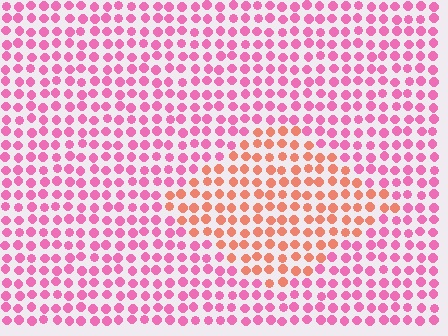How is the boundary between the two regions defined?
The boundary is defined purely by a slight shift in hue (about 44 degrees). Spacing, size, and orientation are identical on both sides.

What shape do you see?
I see a diamond.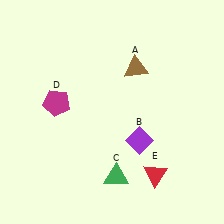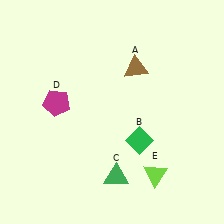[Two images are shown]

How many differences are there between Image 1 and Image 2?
There are 2 differences between the two images.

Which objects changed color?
B changed from purple to green. E changed from red to lime.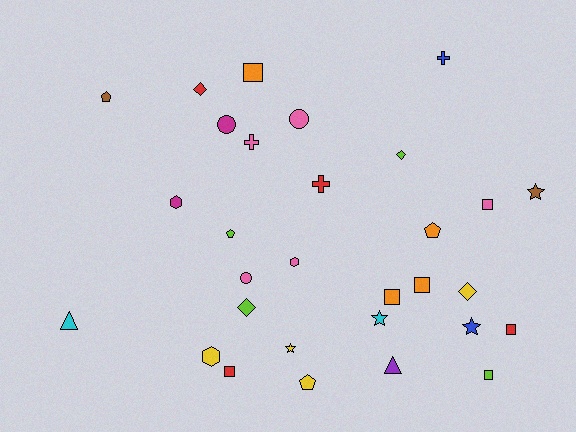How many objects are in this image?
There are 30 objects.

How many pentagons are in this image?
There are 4 pentagons.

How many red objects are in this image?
There are 4 red objects.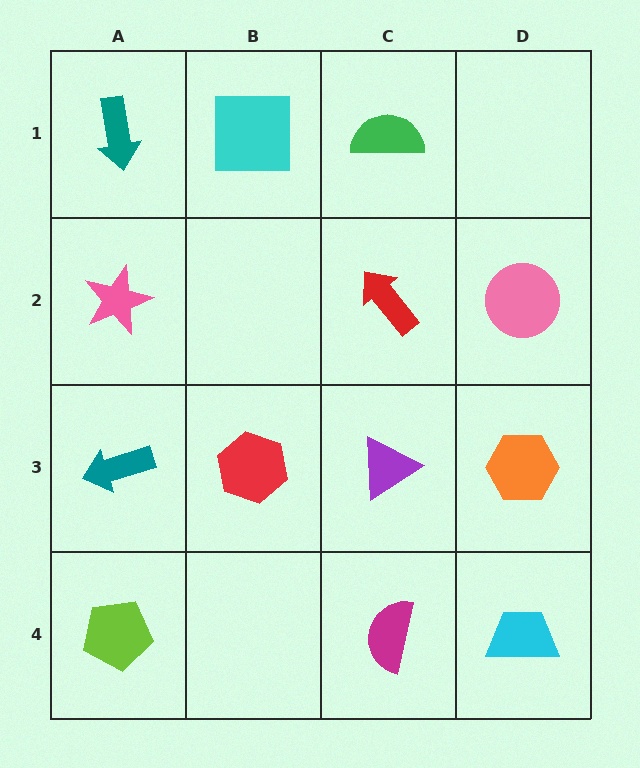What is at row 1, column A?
A teal arrow.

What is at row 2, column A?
A pink star.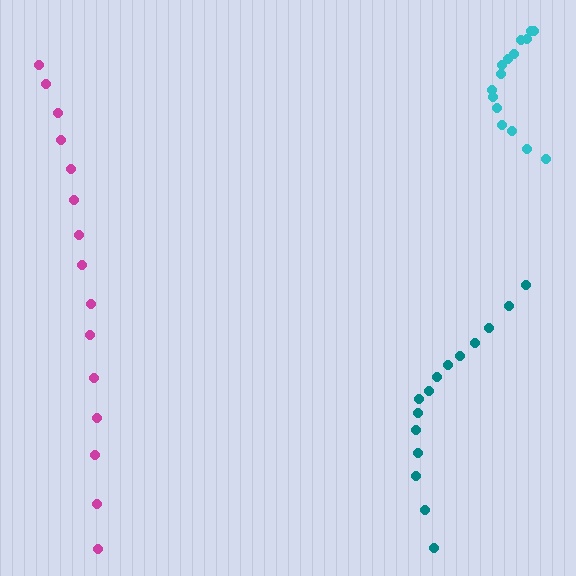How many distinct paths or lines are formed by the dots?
There are 3 distinct paths.